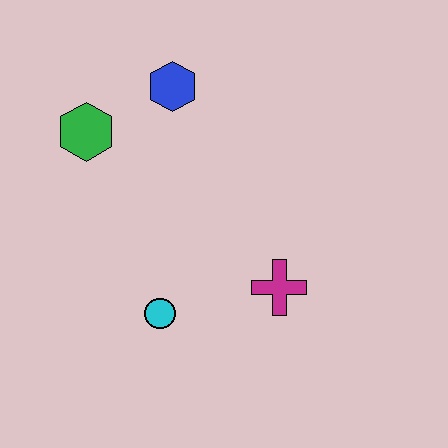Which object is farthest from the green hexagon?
The magenta cross is farthest from the green hexagon.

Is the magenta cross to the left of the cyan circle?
No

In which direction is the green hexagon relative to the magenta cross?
The green hexagon is to the left of the magenta cross.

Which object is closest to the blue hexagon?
The green hexagon is closest to the blue hexagon.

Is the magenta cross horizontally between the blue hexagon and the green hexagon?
No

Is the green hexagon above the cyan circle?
Yes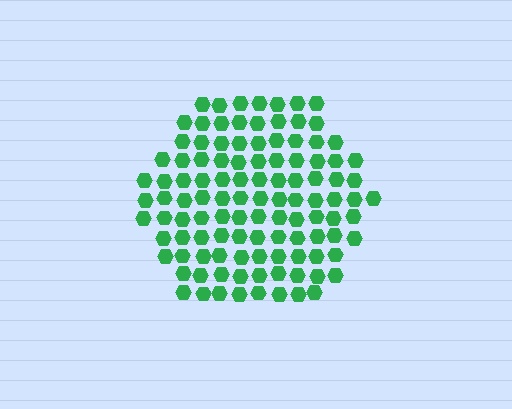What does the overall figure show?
The overall figure shows a hexagon.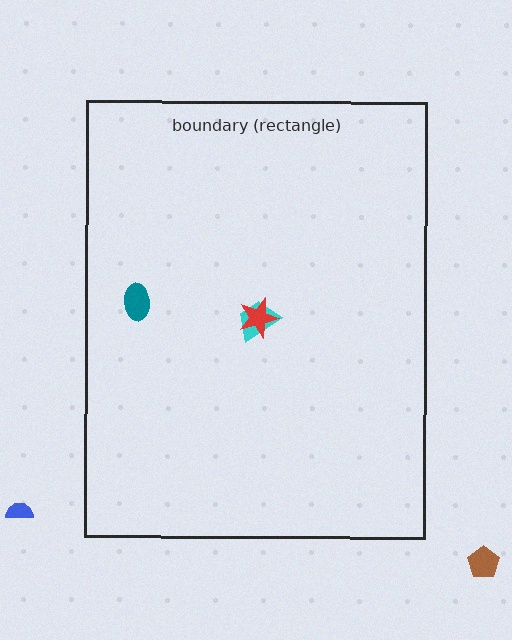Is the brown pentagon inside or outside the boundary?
Outside.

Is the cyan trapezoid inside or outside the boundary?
Inside.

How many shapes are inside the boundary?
3 inside, 2 outside.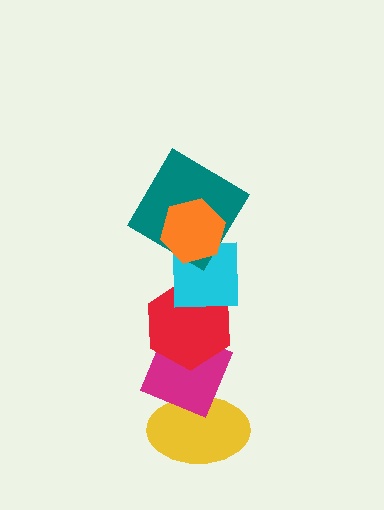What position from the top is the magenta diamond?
The magenta diamond is 5th from the top.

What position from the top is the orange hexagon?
The orange hexagon is 1st from the top.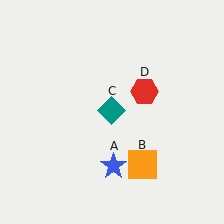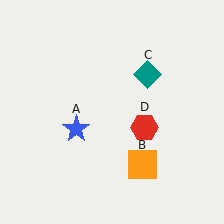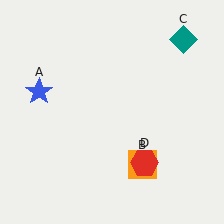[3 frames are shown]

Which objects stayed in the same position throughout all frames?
Orange square (object B) remained stationary.